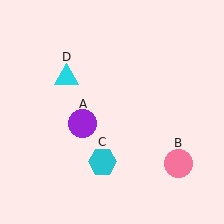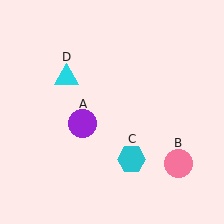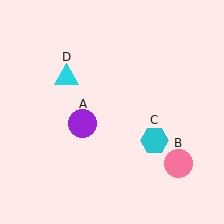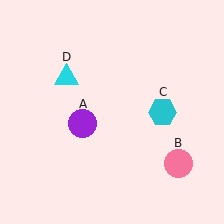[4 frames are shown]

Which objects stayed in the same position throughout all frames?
Purple circle (object A) and pink circle (object B) and cyan triangle (object D) remained stationary.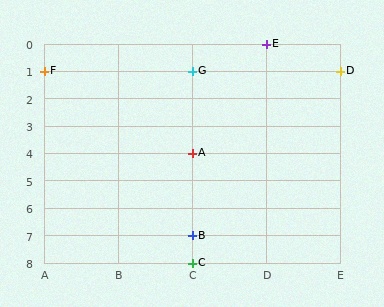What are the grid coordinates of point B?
Point B is at grid coordinates (C, 7).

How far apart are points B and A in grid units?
Points B and A are 3 rows apart.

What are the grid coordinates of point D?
Point D is at grid coordinates (E, 1).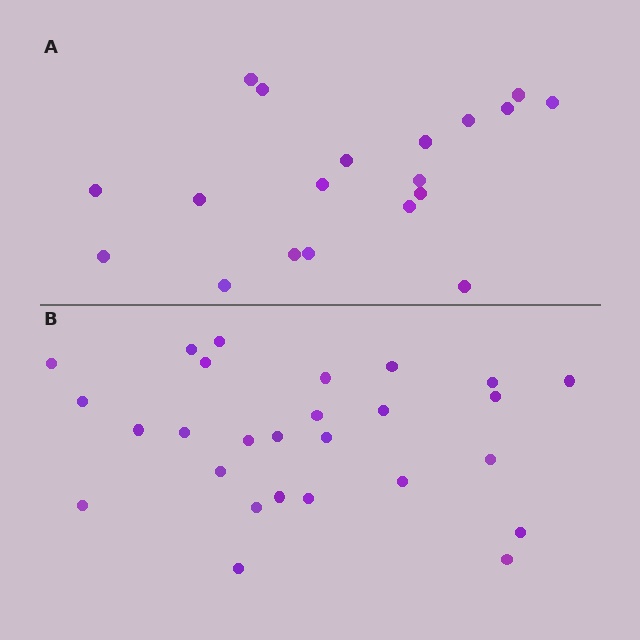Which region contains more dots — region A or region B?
Region B (the bottom region) has more dots.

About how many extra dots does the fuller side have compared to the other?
Region B has roughly 8 or so more dots than region A.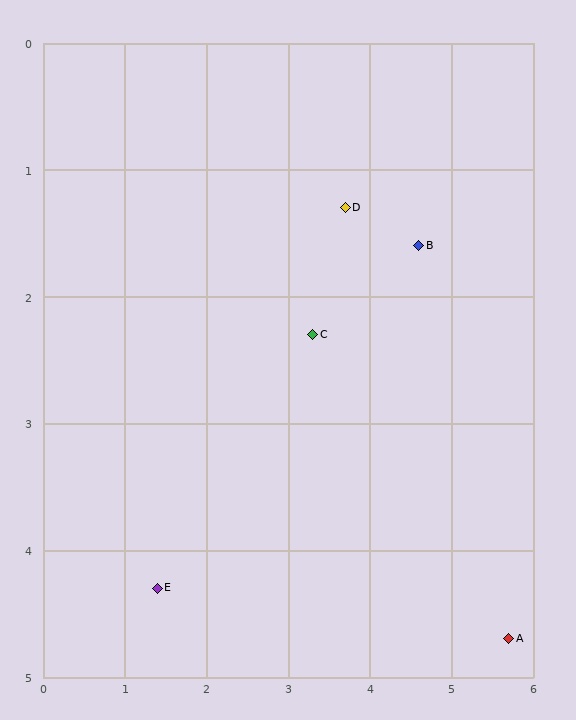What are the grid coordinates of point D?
Point D is at approximately (3.7, 1.3).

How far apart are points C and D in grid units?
Points C and D are about 1.1 grid units apart.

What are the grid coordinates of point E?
Point E is at approximately (1.4, 4.3).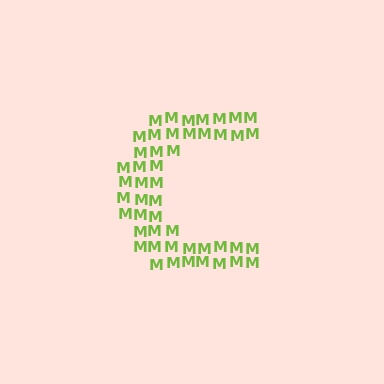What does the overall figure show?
The overall figure shows the letter C.